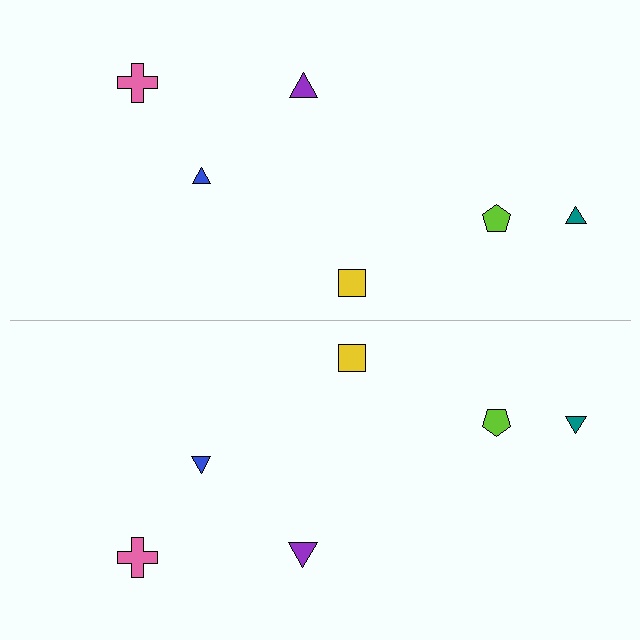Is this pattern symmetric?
Yes, this pattern has bilateral (reflection) symmetry.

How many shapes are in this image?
There are 12 shapes in this image.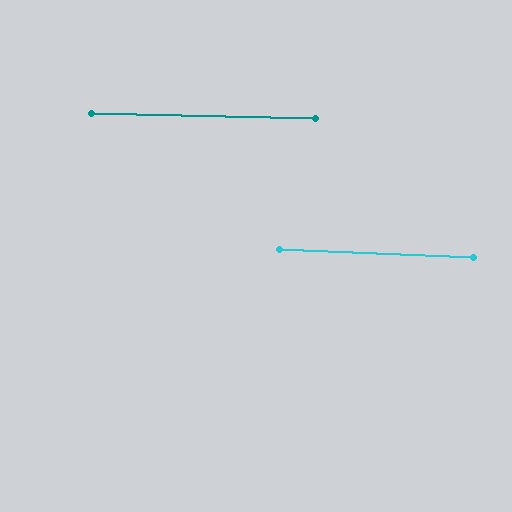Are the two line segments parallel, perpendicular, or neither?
Parallel — their directions differ by only 1.0°.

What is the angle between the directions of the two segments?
Approximately 1 degree.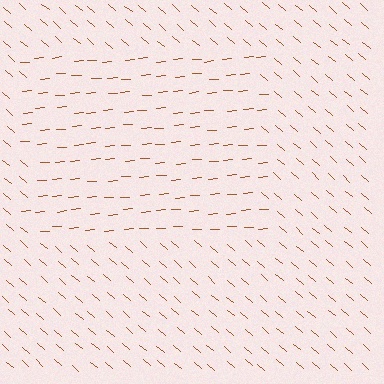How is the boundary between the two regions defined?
The boundary is defined purely by a change in line orientation (approximately 45 degrees difference). All lines are the same color and thickness.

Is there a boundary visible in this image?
Yes, there is a texture boundary formed by a change in line orientation.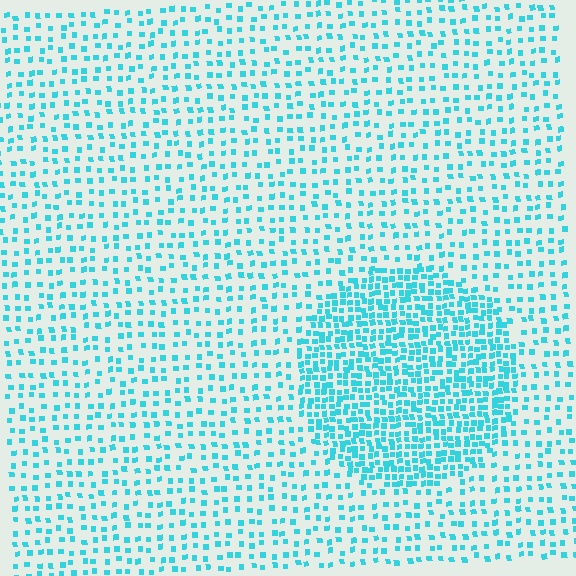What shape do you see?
I see a circle.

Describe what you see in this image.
The image contains small cyan elements arranged at two different densities. A circle-shaped region is visible where the elements are more densely packed than the surrounding area.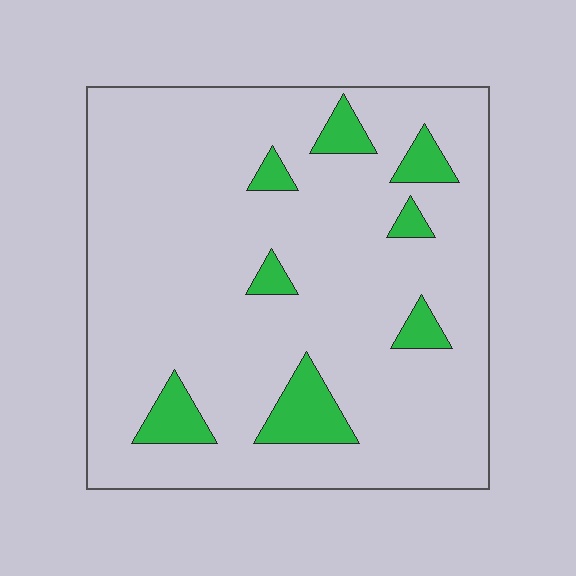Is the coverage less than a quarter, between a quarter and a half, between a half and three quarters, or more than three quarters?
Less than a quarter.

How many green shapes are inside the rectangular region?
8.